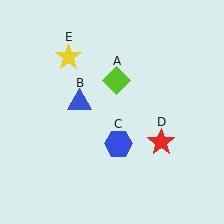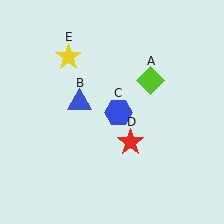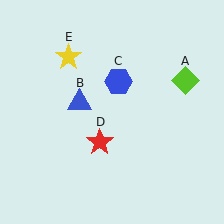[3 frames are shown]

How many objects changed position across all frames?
3 objects changed position: lime diamond (object A), blue hexagon (object C), red star (object D).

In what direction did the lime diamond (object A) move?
The lime diamond (object A) moved right.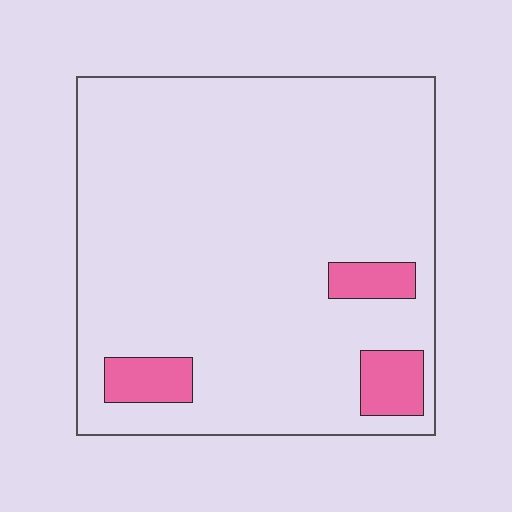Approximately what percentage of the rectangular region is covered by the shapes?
Approximately 10%.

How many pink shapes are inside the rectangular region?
3.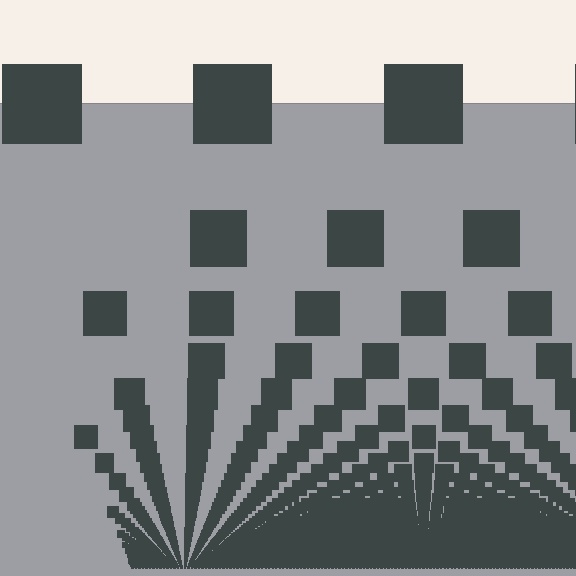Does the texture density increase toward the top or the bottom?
Density increases toward the bottom.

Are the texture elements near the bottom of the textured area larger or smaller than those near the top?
Smaller. The gradient is inverted — elements near the bottom are smaller and denser.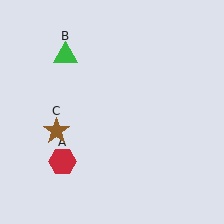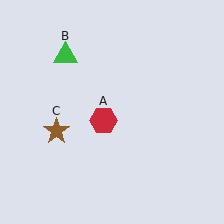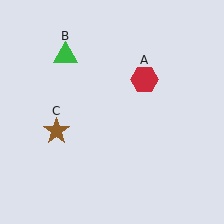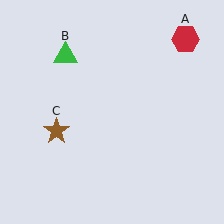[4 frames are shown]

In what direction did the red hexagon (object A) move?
The red hexagon (object A) moved up and to the right.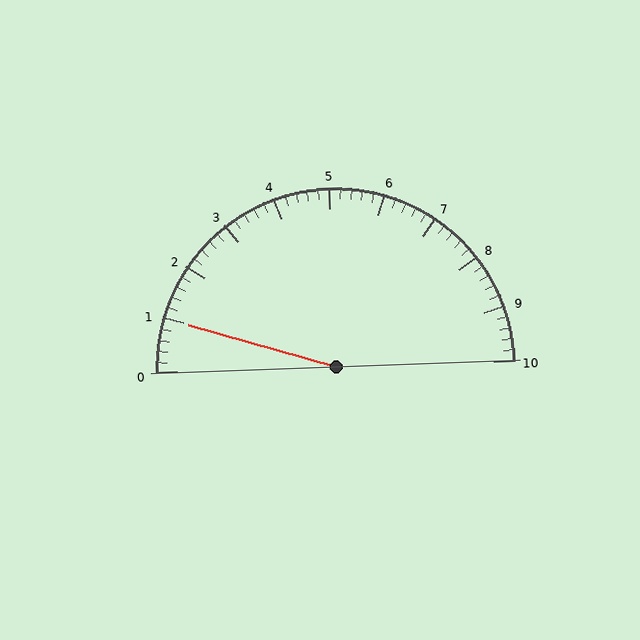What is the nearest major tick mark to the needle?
The nearest major tick mark is 1.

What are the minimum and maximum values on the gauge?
The gauge ranges from 0 to 10.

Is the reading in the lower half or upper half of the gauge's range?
The reading is in the lower half of the range (0 to 10).